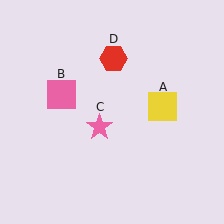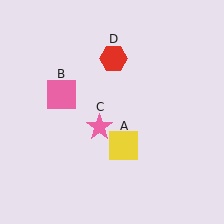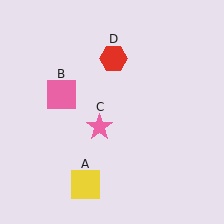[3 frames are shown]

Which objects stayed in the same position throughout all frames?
Pink square (object B) and pink star (object C) and red hexagon (object D) remained stationary.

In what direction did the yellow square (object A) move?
The yellow square (object A) moved down and to the left.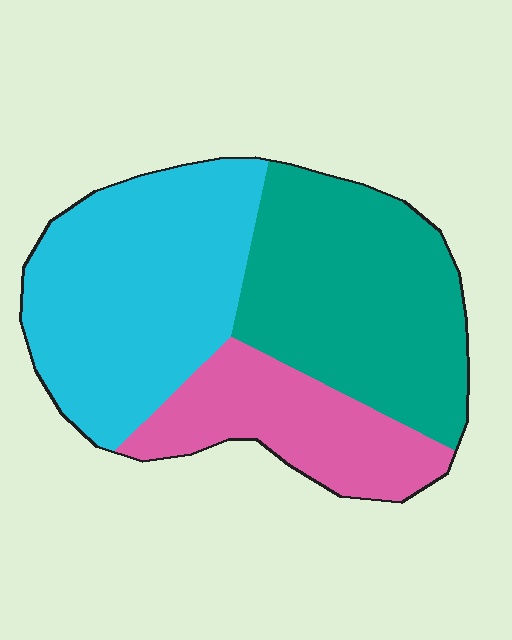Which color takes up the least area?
Pink, at roughly 20%.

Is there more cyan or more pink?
Cyan.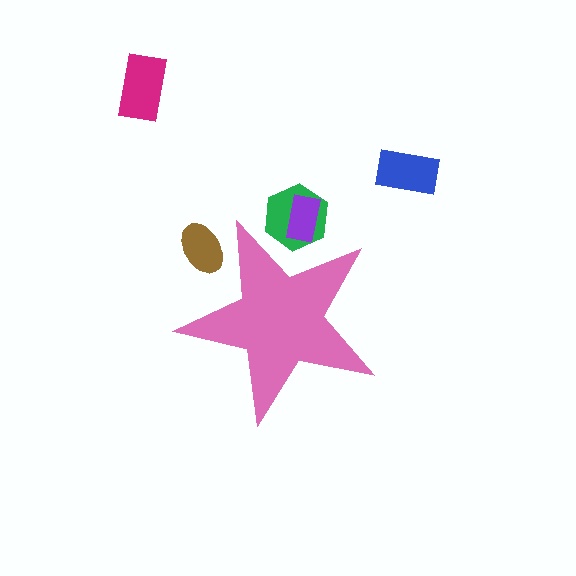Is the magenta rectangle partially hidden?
No, the magenta rectangle is fully visible.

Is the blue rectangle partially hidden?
No, the blue rectangle is fully visible.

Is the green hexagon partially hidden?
Yes, the green hexagon is partially hidden behind the pink star.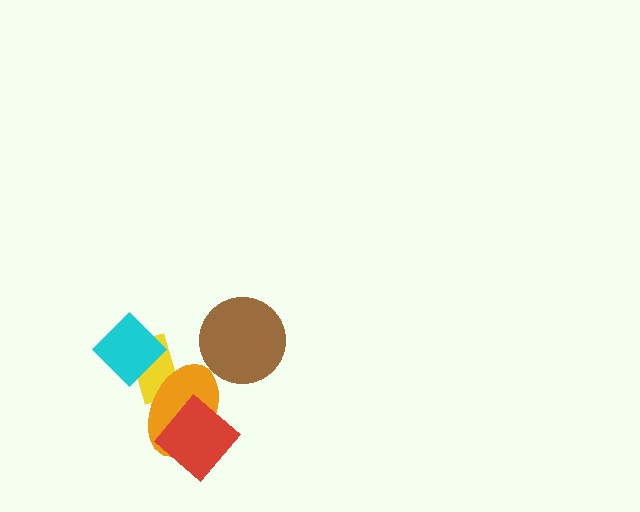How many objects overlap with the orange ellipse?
2 objects overlap with the orange ellipse.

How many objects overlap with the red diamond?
1 object overlaps with the red diamond.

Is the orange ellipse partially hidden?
Yes, it is partially covered by another shape.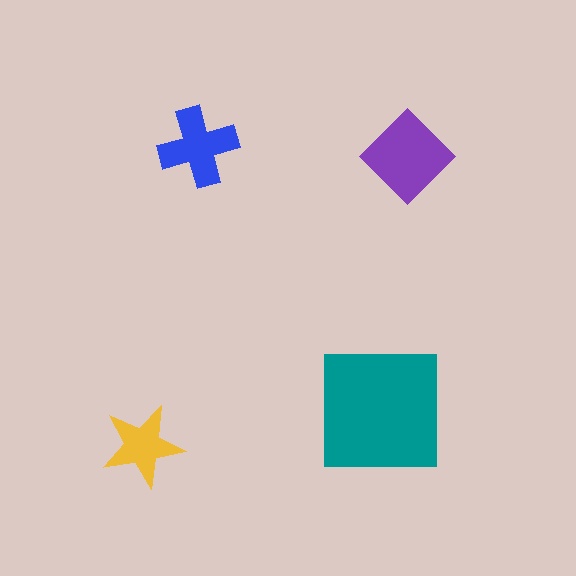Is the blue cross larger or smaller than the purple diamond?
Smaller.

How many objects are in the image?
There are 4 objects in the image.